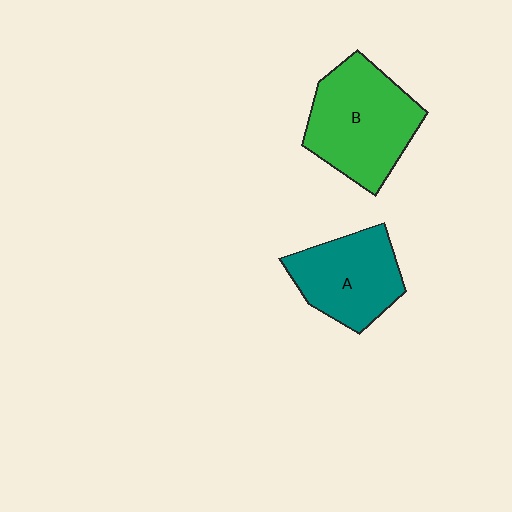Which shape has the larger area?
Shape B (green).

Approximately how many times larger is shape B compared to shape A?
Approximately 1.3 times.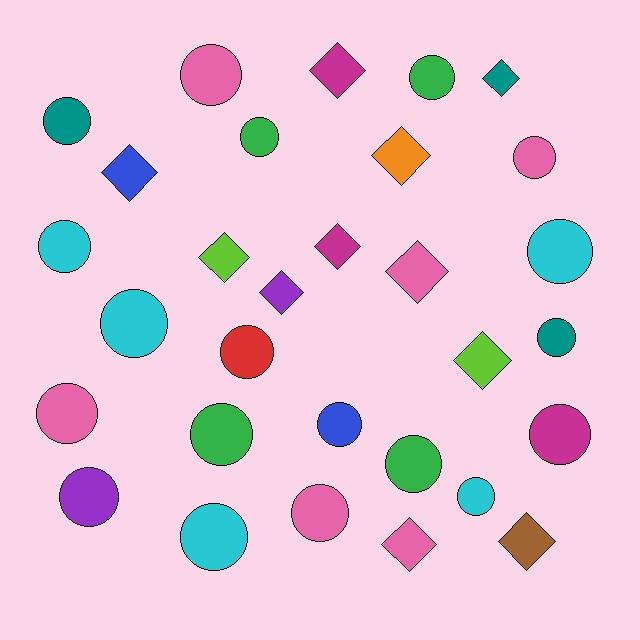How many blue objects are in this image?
There are 2 blue objects.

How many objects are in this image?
There are 30 objects.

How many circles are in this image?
There are 19 circles.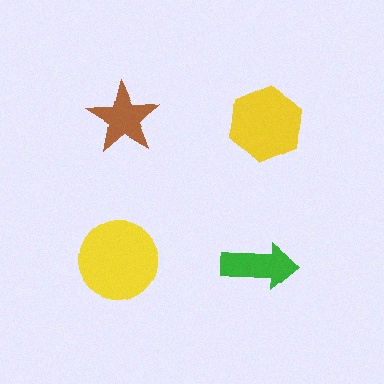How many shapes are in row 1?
2 shapes.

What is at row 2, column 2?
A green arrow.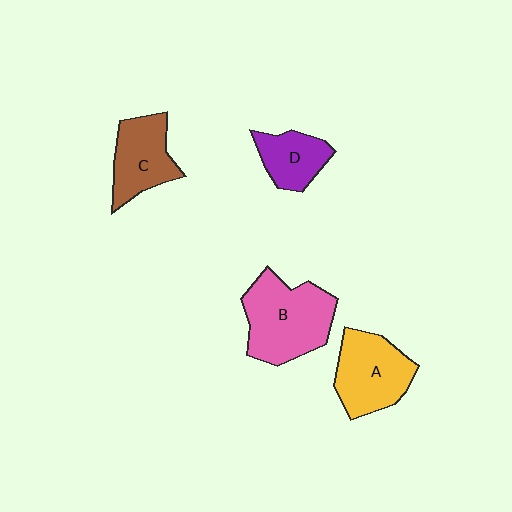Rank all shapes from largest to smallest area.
From largest to smallest: B (pink), A (yellow), C (brown), D (purple).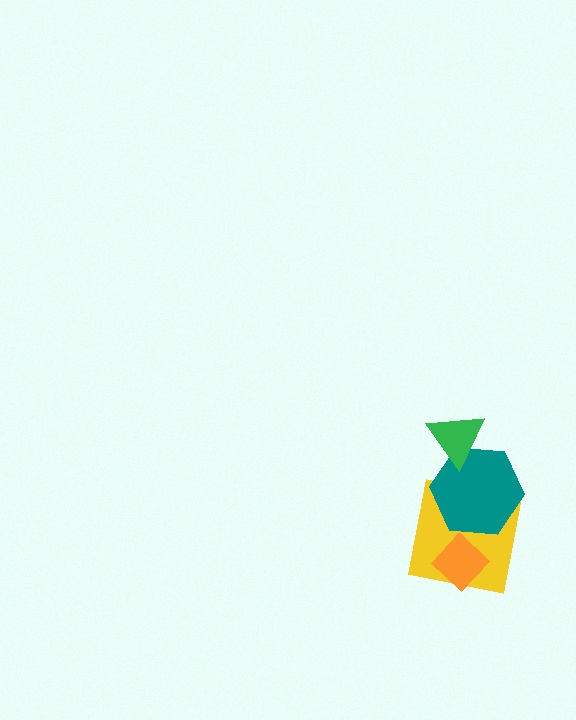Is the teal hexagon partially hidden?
Yes, it is partially covered by another shape.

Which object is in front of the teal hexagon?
The green triangle is in front of the teal hexagon.